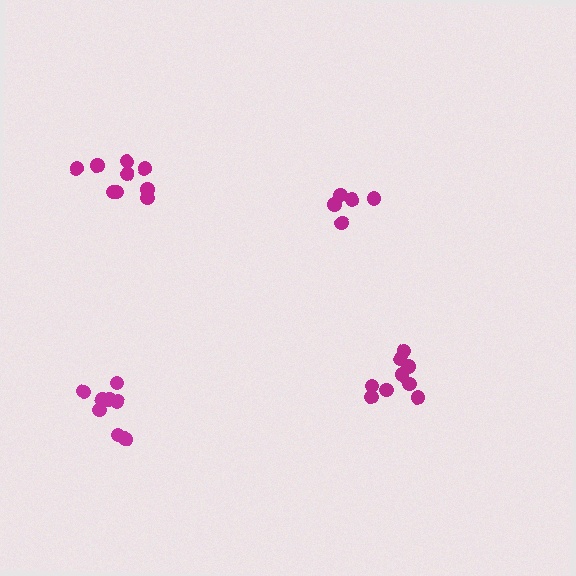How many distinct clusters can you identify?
There are 4 distinct clusters.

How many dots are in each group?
Group 1: 9 dots, Group 2: 8 dots, Group 3: 9 dots, Group 4: 5 dots (31 total).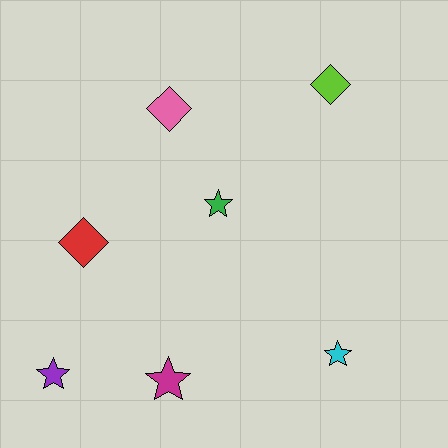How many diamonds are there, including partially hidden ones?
There are 3 diamonds.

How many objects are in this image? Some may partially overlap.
There are 7 objects.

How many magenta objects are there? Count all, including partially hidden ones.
There is 1 magenta object.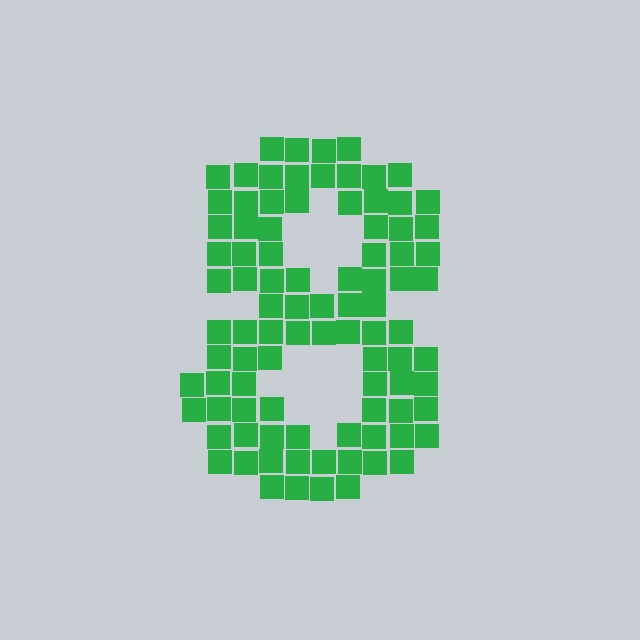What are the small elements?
The small elements are squares.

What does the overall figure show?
The overall figure shows the digit 8.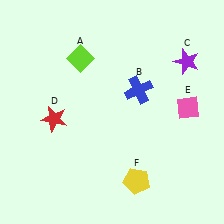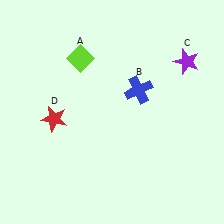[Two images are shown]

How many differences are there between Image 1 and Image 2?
There are 2 differences between the two images.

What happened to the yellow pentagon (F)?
The yellow pentagon (F) was removed in Image 2. It was in the bottom-right area of Image 1.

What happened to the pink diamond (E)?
The pink diamond (E) was removed in Image 2. It was in the top-right area of Image 1.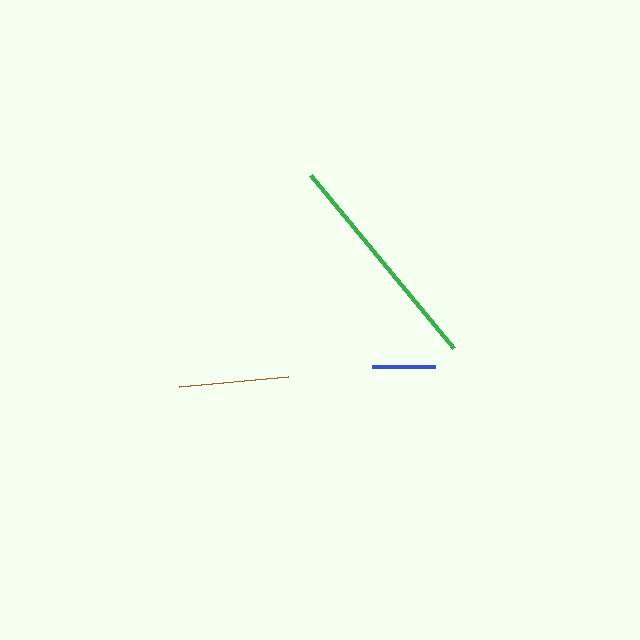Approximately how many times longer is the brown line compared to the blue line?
The brown line is approximately 1.7 times the length of the blue line.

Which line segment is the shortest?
The blue line is the shortest at approximately 64 pixels.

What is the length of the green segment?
The green segment is approximately 224 pixels long.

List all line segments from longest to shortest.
From longest to shortest: green, brown, blue.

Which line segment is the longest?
The green line is the longest at approximately 224 pixels.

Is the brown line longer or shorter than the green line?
The green line is longer than the brown line.